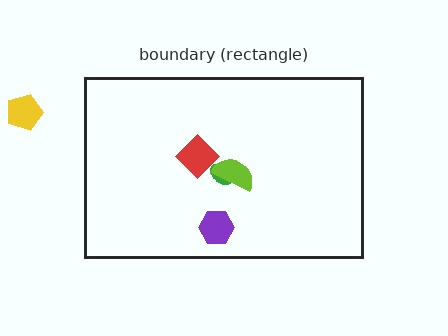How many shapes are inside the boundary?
4 inside, 1 outside.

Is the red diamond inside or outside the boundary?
Inside.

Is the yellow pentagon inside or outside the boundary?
Outside.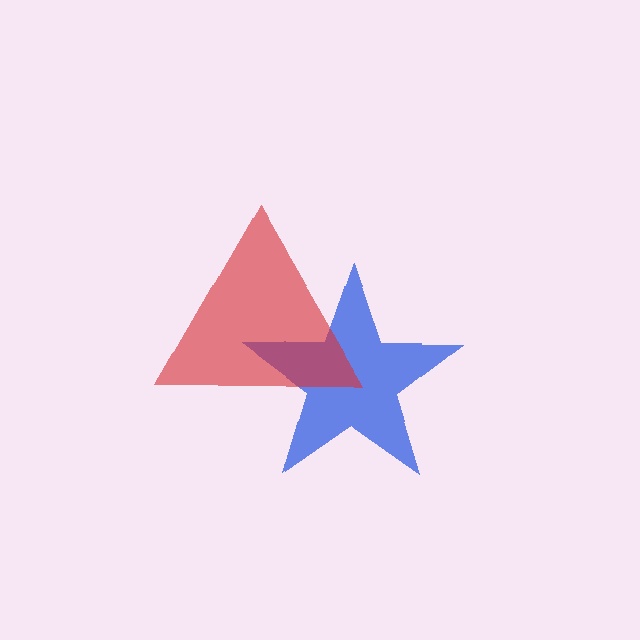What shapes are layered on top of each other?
The layered shapes are: a blue star, a red triangle.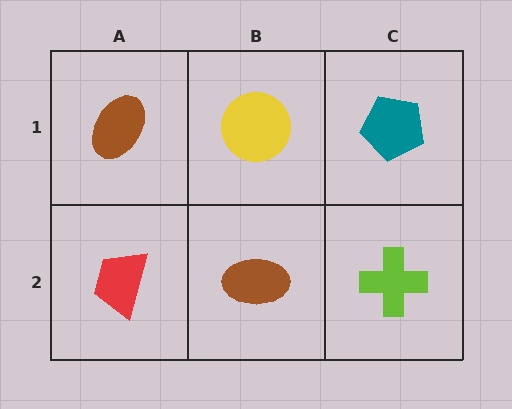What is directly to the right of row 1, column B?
A teal pentagon.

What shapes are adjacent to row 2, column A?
A brown ellipse (row 1, column A), a brown ellipse (row 2, column B).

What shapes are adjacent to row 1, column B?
A brown ellipse (row 2, column B), a brown ellipse (row 1, column A), a teal pentagon (row 1, column C).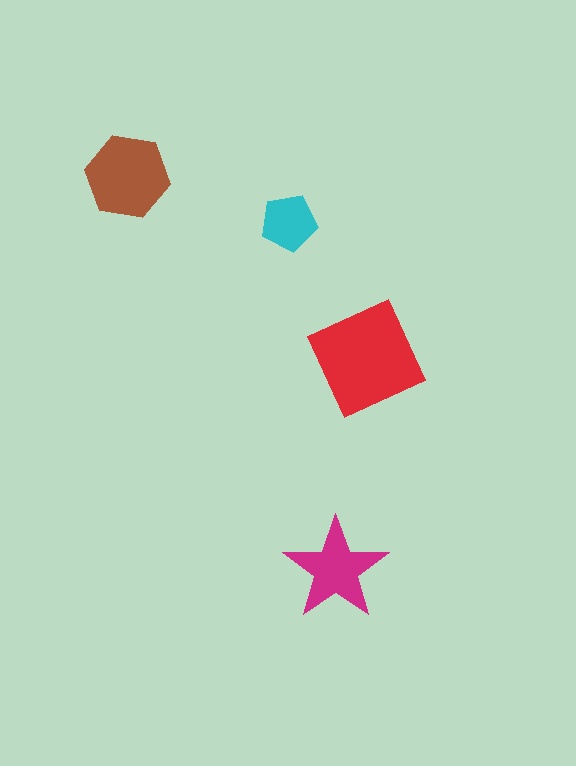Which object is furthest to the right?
The red square is rightmost.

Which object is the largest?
The red square.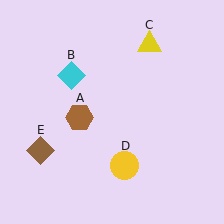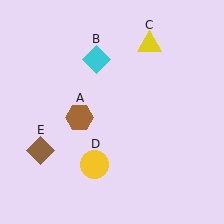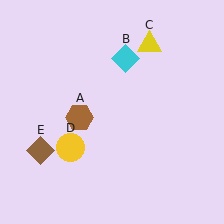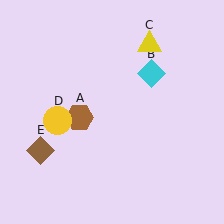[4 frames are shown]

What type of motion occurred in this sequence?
The cyan diamond (object B), yellow circle (object D) rotated clockwise around the center of the scene.